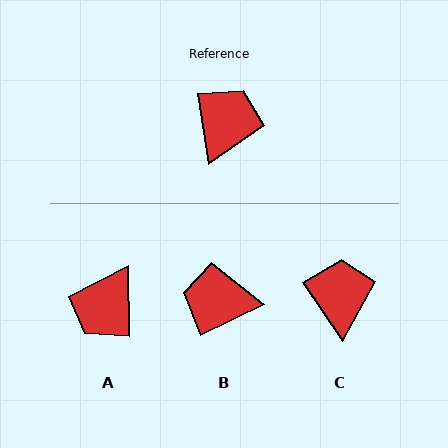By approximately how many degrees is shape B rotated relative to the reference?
Approximately 107 degrees counter-clockwise.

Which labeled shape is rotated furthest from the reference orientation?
A, about 172 degrees away.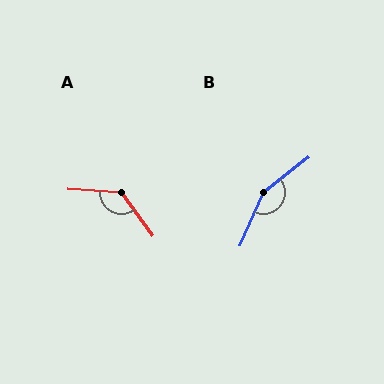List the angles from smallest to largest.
A (131°), B (151°).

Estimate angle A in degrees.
Approximately 131 degrees.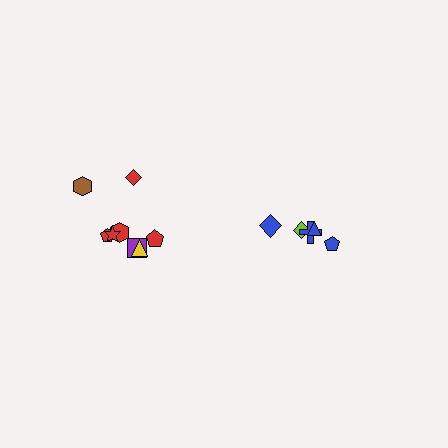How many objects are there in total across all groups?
There are 13 objects.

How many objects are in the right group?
There are 5 objects.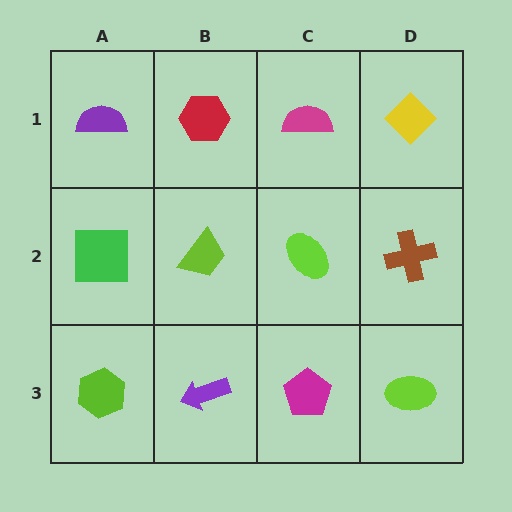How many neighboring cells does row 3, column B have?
3.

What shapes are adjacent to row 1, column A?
A green square (row 2, column A), a red hexagon (row 1, column B).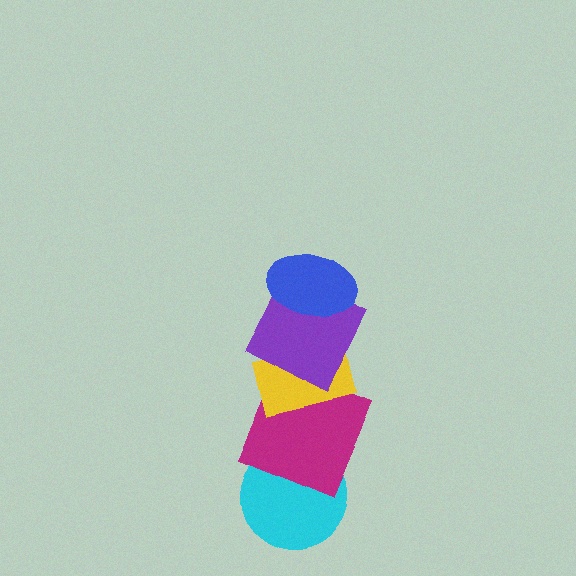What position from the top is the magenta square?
The magenta square is 4th from the top.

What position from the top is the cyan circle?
The cyan circle is 5th from the top.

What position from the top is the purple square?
The purple square is 2nd from the top.